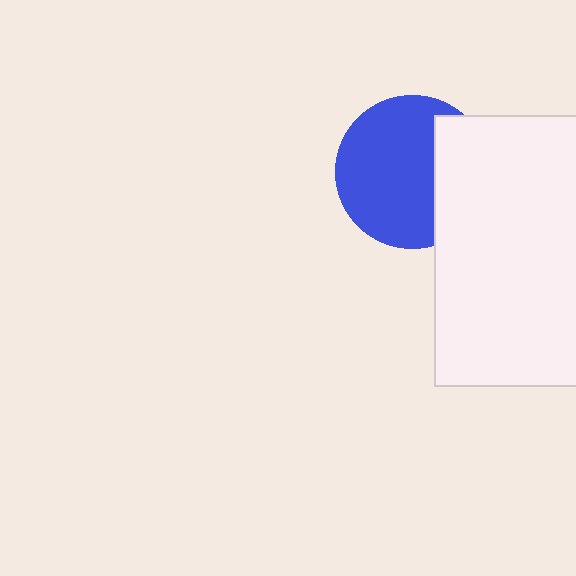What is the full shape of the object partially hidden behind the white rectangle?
The partially hidden object is a blue circle.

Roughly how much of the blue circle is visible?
Most of it is visible (roughly 69%).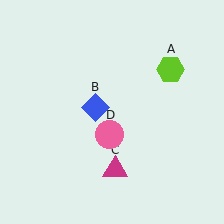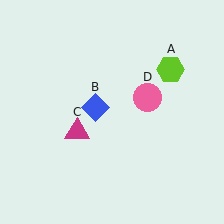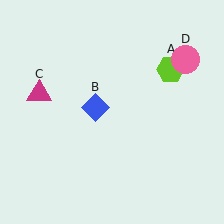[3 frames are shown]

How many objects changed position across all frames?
2 objects changed position: magenta triangle (object C), pink circle (object D).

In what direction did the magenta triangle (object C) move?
The magenta triangle (object C) moved up and to the left.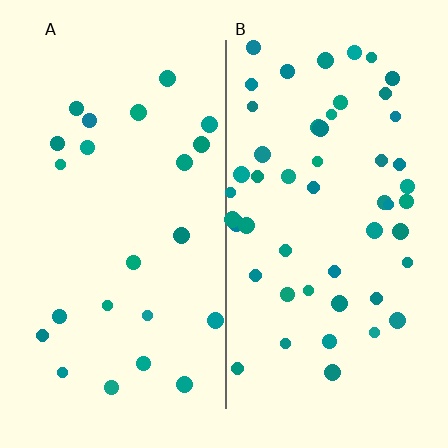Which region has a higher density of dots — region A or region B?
B (the right).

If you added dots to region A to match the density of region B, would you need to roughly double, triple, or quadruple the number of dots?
Approximately double.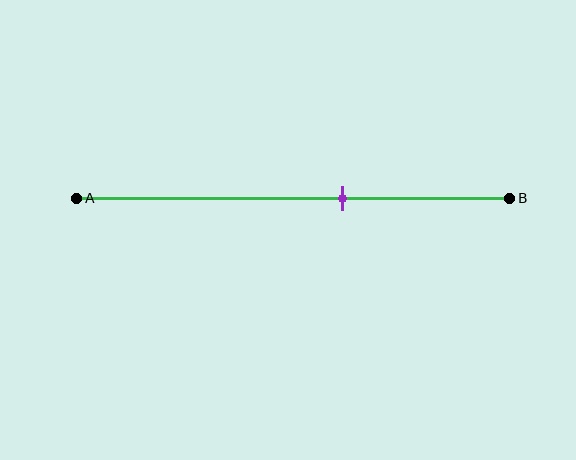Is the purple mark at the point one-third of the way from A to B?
No, the mark is at about 60% from A, not at the 33% one-third point.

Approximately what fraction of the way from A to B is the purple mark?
The purple mark is approximately 60% of the way from A to B.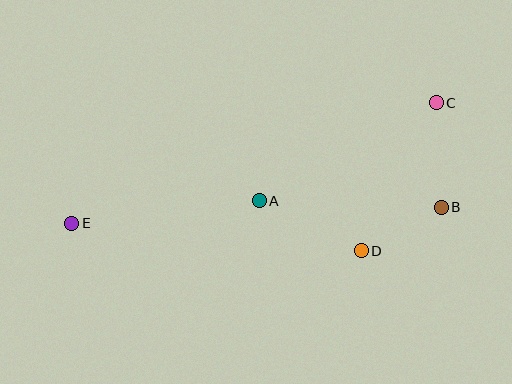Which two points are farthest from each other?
Points C and E are farthest from each other.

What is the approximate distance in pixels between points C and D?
The distance between C and D is approximately 166 pixels.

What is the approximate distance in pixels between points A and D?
The distance between A and D is approximately 114 pixels.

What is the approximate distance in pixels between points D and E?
The distance between D and E is approximately 291 pixels.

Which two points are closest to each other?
Points B and D are closest to each other.